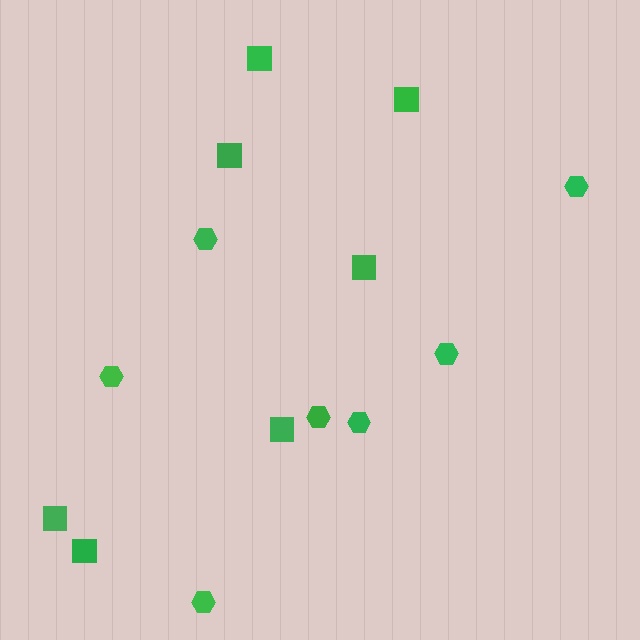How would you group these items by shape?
There are 2 groups: one group of hexagons (7) and one group of squares (7).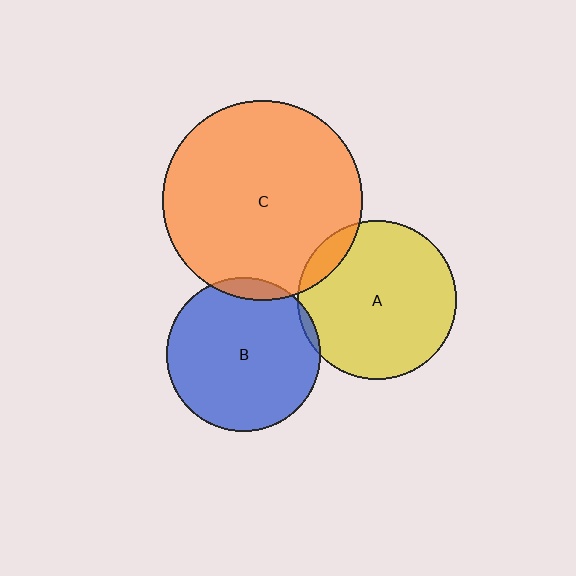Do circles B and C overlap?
Yes.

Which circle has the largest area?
Circle C (orange).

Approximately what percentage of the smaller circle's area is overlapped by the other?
Approximately 5%.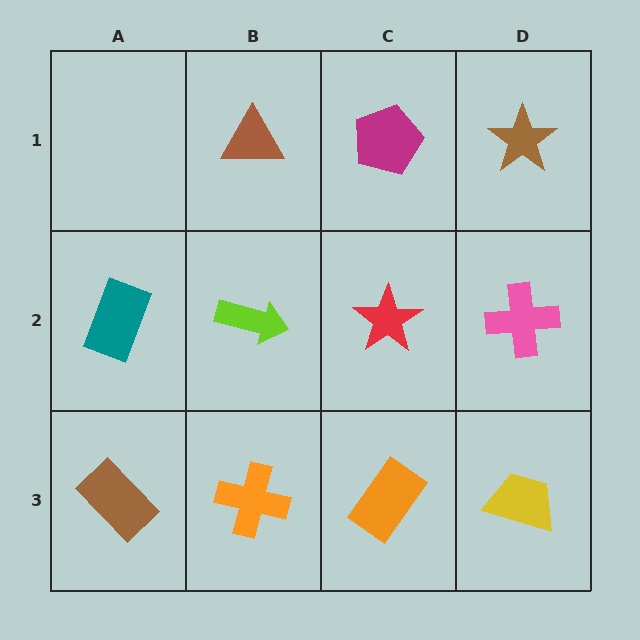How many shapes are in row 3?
4 shapes.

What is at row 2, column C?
A red star.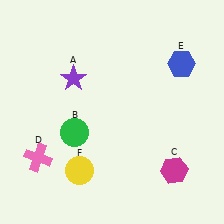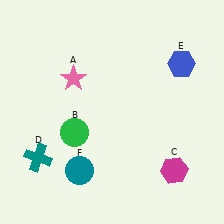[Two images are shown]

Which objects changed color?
A changed from purple to pink. D changed from pink to teal. F changed from yellow to teal.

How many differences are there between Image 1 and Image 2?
There are 3 differences between the two images.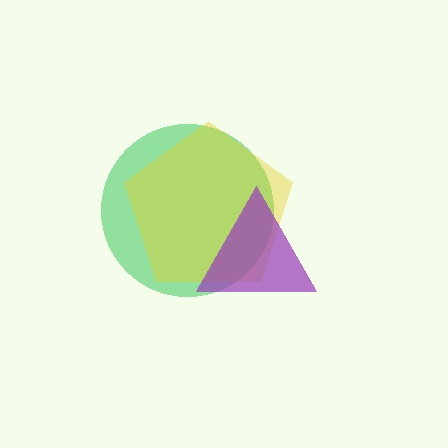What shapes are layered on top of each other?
The layered shapes are: a green circle, a yellow pentagon, a purple triangle.